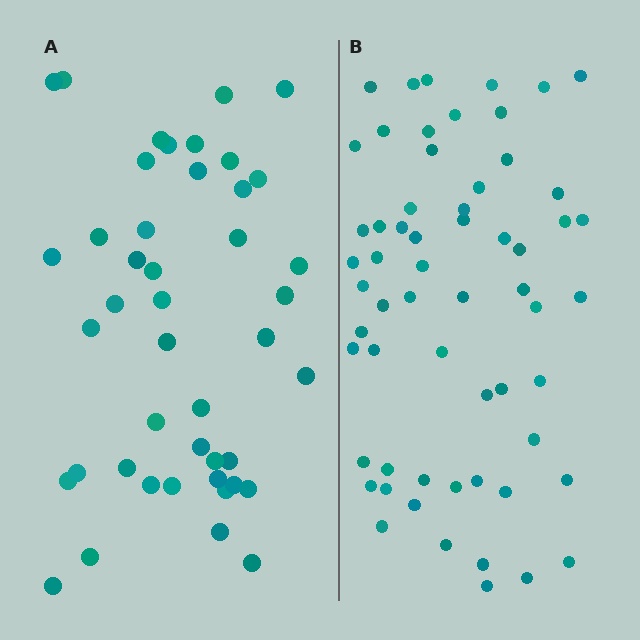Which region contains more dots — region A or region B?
Region B (the right region) has more dots.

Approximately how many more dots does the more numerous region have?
Region B has approximately 15 more dots than region A.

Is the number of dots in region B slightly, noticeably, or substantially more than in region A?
Region B has noticeably more, but not dramatically so. The ratio is roughly 1.4 to 1.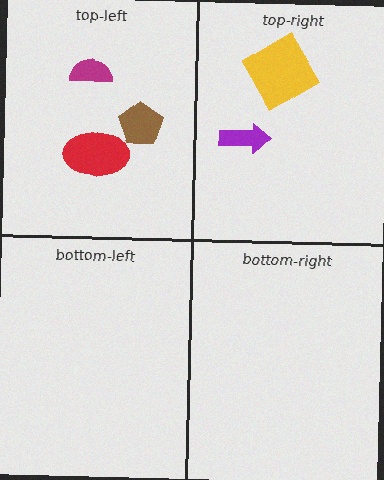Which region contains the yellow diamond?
The top-right region.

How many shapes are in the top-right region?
2.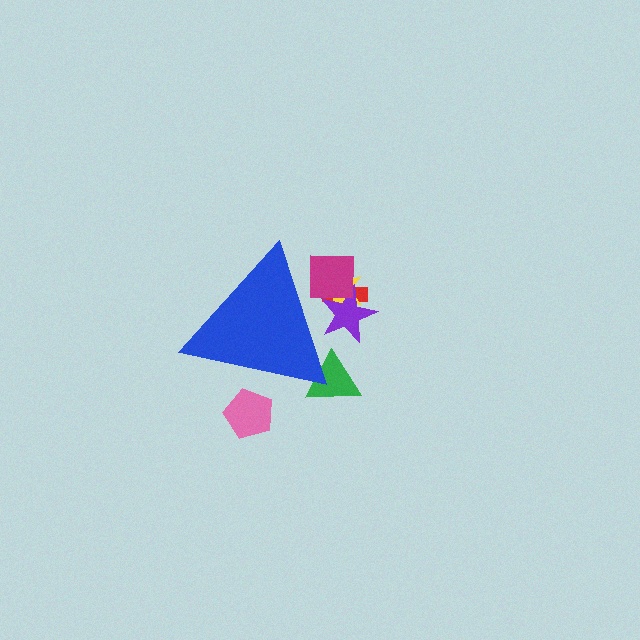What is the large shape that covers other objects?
A blue triangle.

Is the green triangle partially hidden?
Yes, the green triangle is partially hidden behind the blue triangle.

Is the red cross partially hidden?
Yes, the red cross is partially hidden behind the blue triangle.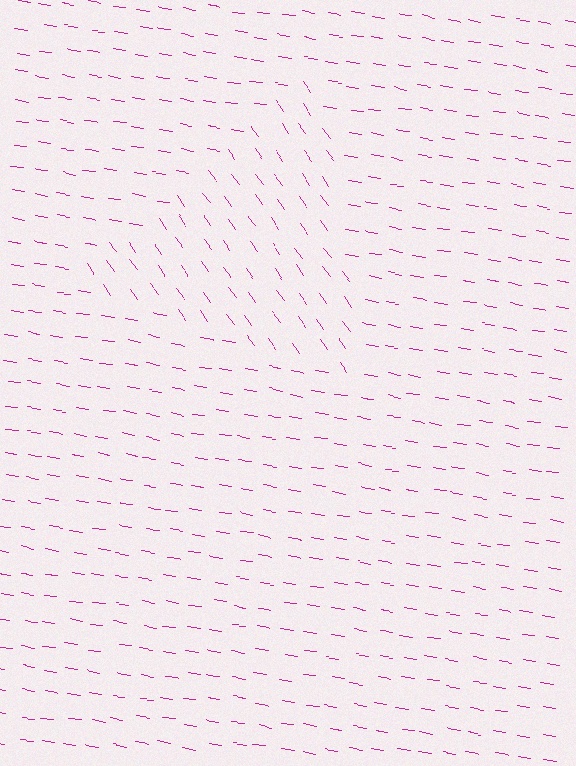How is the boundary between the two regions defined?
The boundary is defined purely by a change in line orientation (approximately 45 degrees difference). All lines are the same color and thickness.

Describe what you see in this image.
The image is filled with small magenta line segments. A triangle region in the image has lines oriented differently from the surrounding lines, creating a visible texture boundary.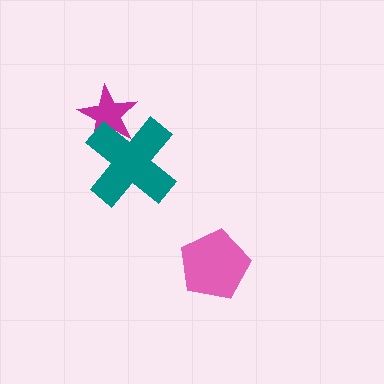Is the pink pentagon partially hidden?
No, no other shape covers it.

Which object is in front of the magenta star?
The teal cross is in front of the magenta star.